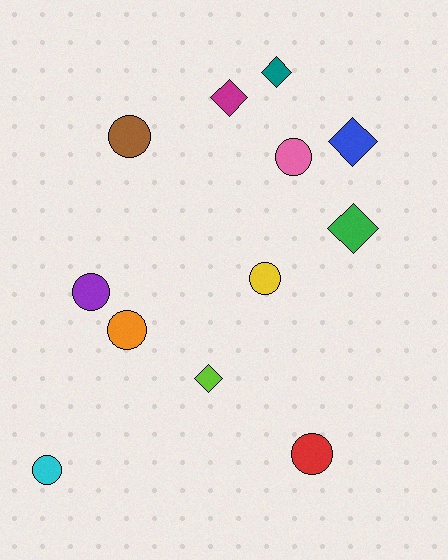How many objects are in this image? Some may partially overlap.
There are 12 objects.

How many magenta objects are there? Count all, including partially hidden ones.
There is 1 magenta object.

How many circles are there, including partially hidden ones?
There are 7 circles.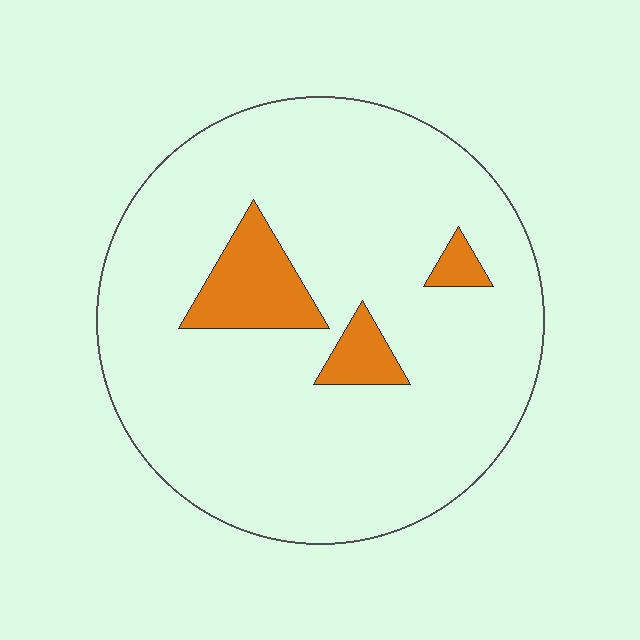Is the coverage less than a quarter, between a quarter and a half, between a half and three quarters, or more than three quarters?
Less than a quarter.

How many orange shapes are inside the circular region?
3.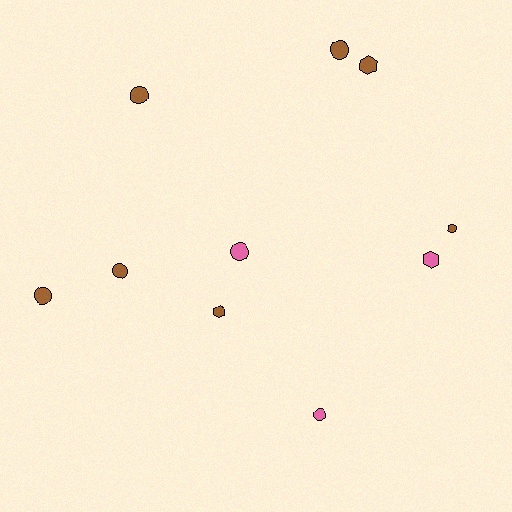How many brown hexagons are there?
There are 3 brown hexagons.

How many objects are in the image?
There are 10 objects.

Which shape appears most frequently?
Circle, with 6 objects.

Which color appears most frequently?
Brown, with 7 objects.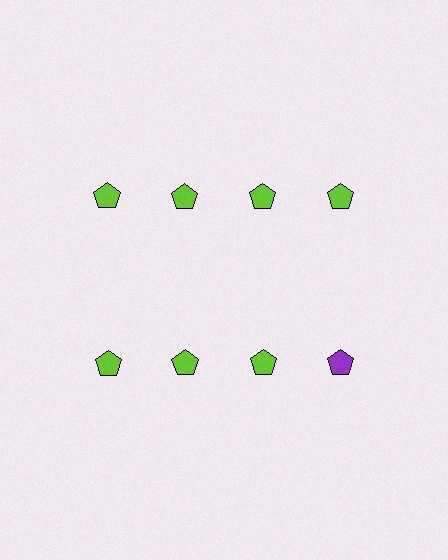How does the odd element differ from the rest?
It has a different color: purple instead of lime.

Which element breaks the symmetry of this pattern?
The purple pentagon in the second row, second from right column breaks the symmetry. All other shapes are lime pentagons.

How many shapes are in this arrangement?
There are 8 shapes arranged in a grid pattern.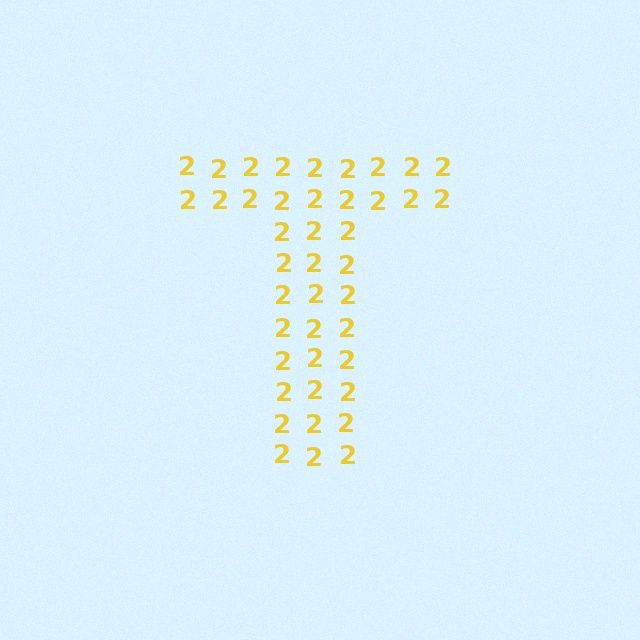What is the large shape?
The large shape is the letter T.